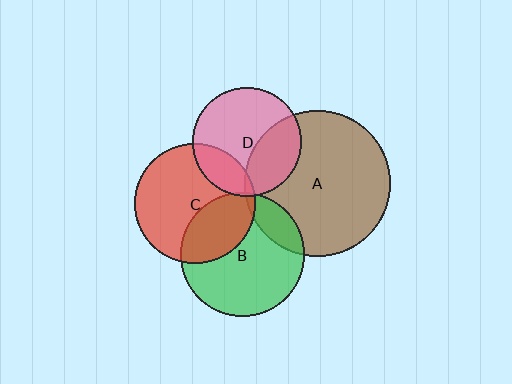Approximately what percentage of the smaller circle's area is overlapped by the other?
Approximately 15%.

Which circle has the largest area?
Circle A (brown).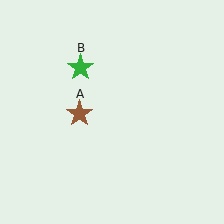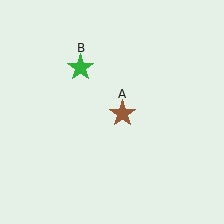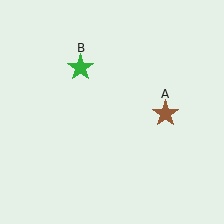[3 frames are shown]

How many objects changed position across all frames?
1 object changed position: brown star (object A).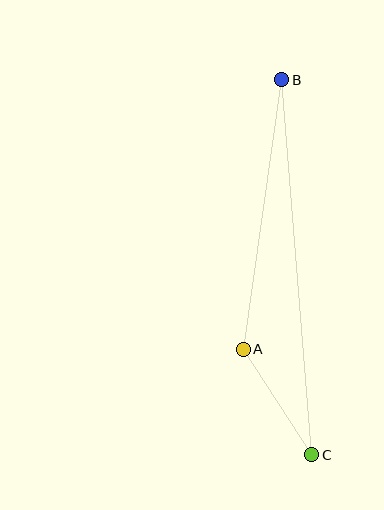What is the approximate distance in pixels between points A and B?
The distance between A and B is approximately 272 pixels.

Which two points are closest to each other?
Points A and C are closest to each other.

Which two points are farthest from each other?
Points B and C are farthest from each other.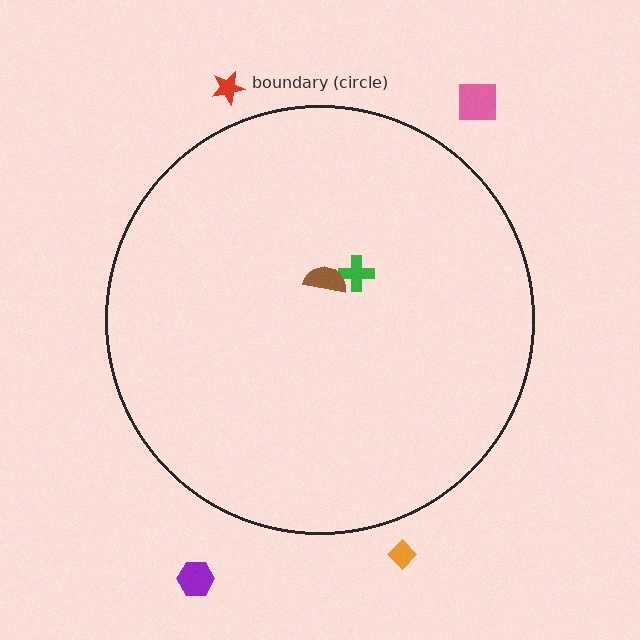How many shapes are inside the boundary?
2 inside, 4 outside.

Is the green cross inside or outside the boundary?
Inside.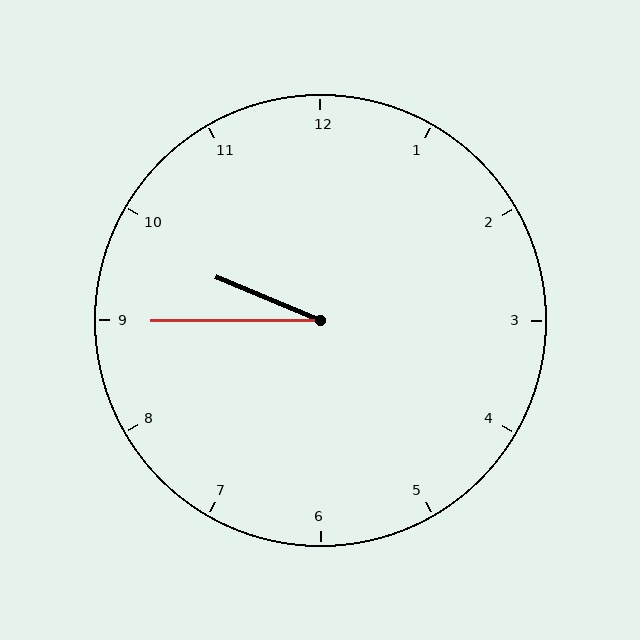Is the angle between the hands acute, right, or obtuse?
It is acute.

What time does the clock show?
9:45.